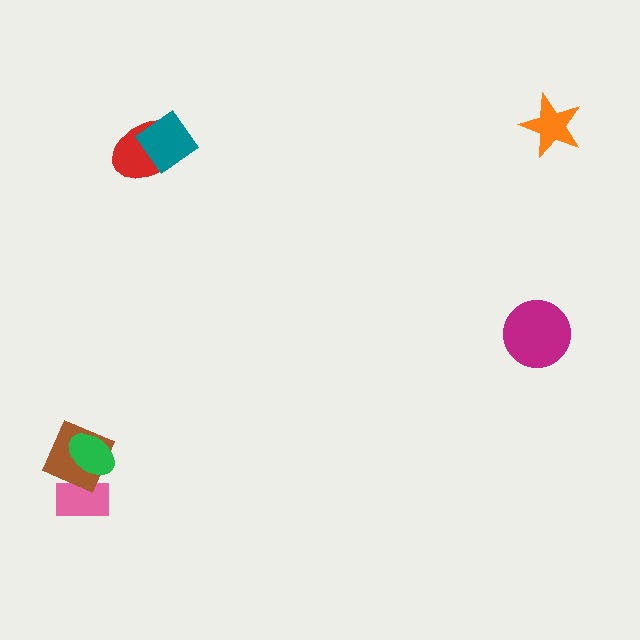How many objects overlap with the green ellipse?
2 objects overlap with the green ellipse.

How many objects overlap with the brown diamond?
2 objects overlap with the brown diamond.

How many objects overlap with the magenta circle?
0 objects overlap with the magenta circle.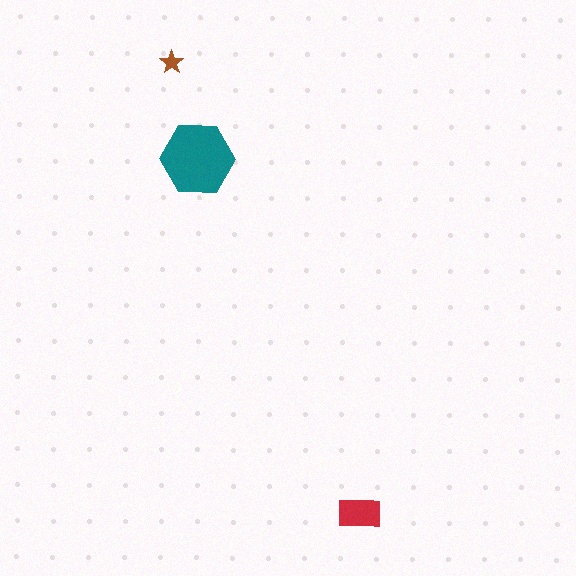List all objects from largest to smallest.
The teal hexagon, the red rectangle, the brown star.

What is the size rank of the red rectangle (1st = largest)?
2nd.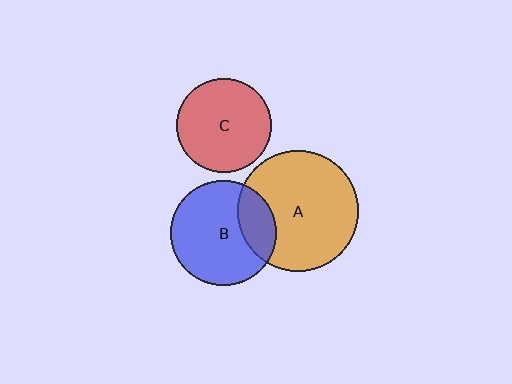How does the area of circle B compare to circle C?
Approximately 1.2 times.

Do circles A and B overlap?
Yes.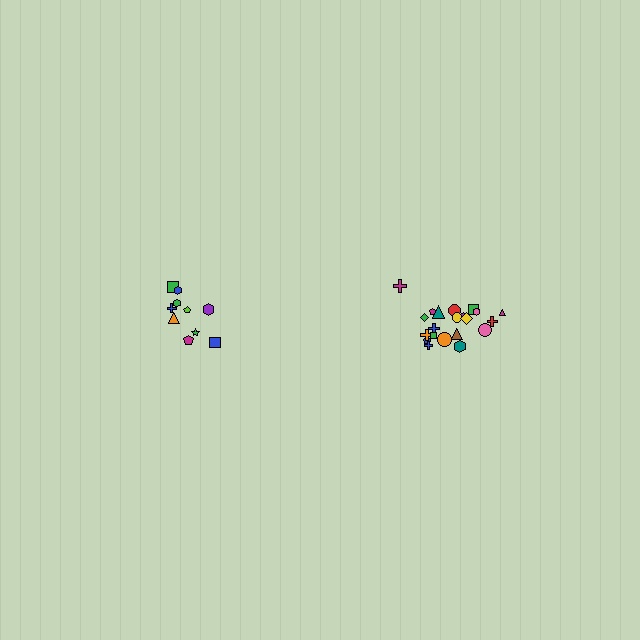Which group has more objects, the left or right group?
The right group.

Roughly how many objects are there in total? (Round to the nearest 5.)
Roughly 30 objects in total.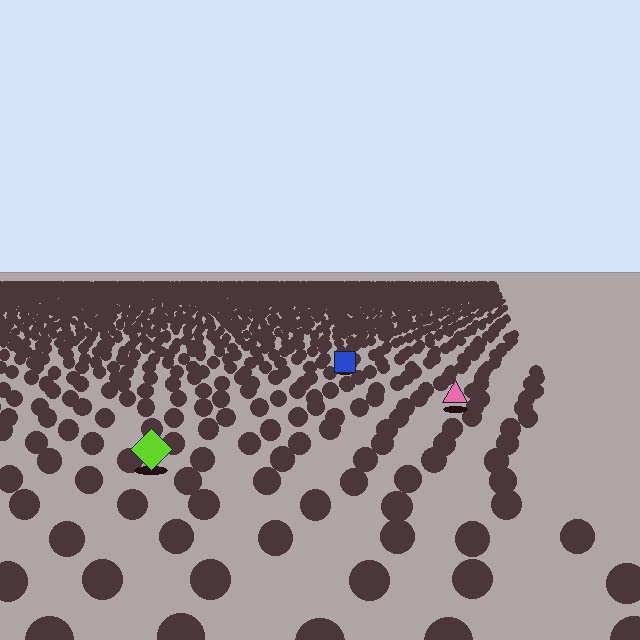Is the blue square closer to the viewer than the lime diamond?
No. The lime diamond is closer — you can tell from the texture gradient: the ground texture is coarser near it.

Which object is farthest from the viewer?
The blue square is farthest from the viewer. It appears smaller and the ground texture around it is denser.